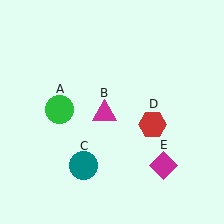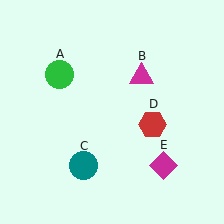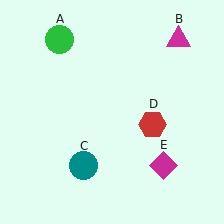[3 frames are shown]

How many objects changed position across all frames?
2 objects changed position: green circle (object A), magenta triangle (object B).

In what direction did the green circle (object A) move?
The green circle (object A) moved up.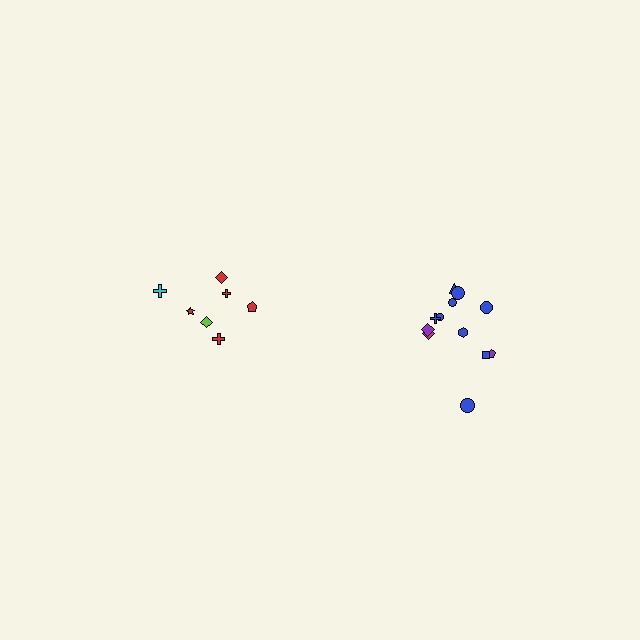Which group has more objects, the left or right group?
The right group.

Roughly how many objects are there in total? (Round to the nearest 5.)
Roughly 20 objects in total.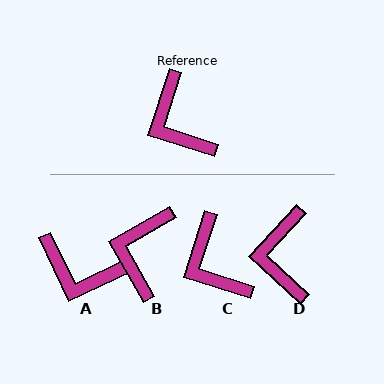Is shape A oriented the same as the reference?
No, it is off by about 43 degrees.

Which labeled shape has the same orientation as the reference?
C.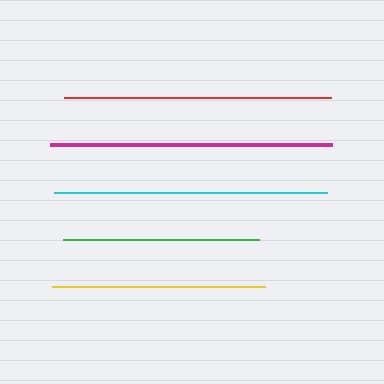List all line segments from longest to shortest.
From longest to shortest: magenta, cyan, red, yellow, green.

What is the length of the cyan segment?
The cyan segment is approximately 273 pixels long.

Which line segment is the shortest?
The green line is the shortest at approximately 195 pixels.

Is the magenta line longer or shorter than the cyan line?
The magenta line is longer than the cyan line.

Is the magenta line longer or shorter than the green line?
The magenta line is longer than the green line.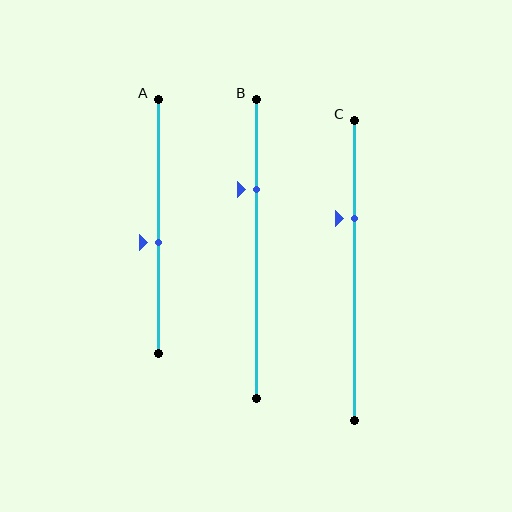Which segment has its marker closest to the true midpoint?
Segment A has its marker closest to the true midpoint.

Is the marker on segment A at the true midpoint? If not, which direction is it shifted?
No, the marker on segment A is shifted downward by about 6% of the segment length.